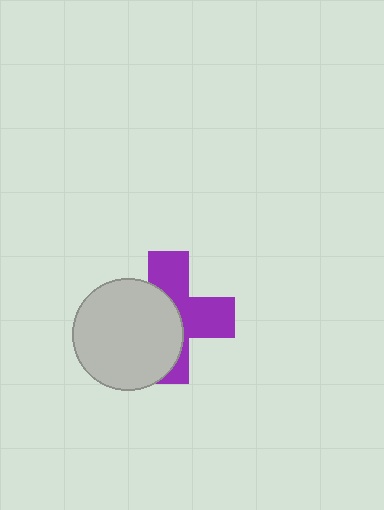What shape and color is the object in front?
The object in front is a light gray circle.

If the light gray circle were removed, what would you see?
You would see the complete purple cross.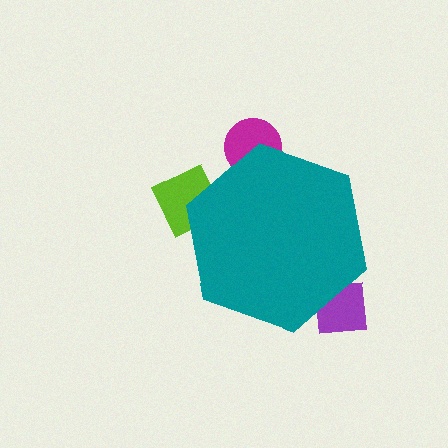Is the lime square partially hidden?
Yes, the lime square is partially hidden behind the teal hexagon.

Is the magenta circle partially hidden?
Yes, the magenta circle is partially hidden behind the teal hexagon.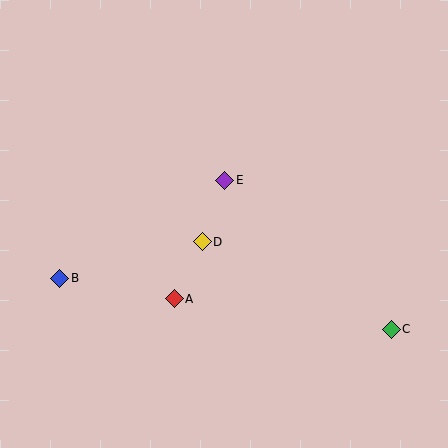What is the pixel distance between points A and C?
The distance between A and C is 219 pixels.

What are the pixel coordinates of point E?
Point E is at (224, 181).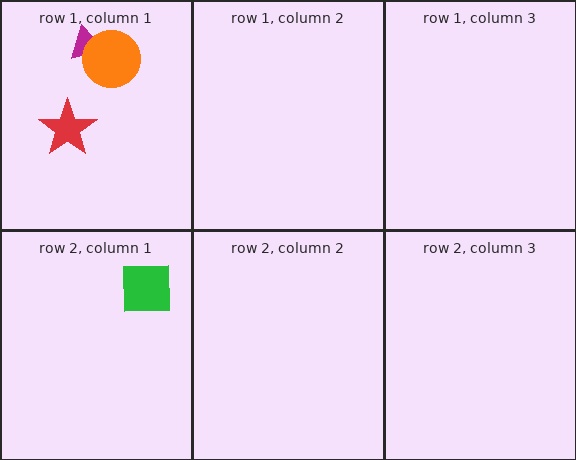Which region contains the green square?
The row 2, column 1 region.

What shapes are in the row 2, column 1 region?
The green square.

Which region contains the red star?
The row 1, column 1 region.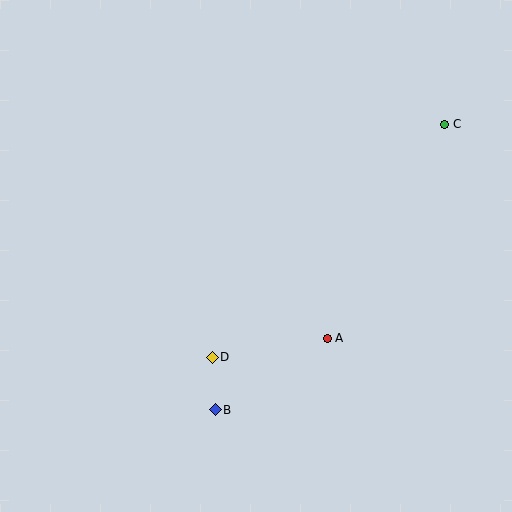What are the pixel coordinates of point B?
Point B is at (215, 410).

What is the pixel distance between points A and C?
The distance between A and C is 244 pixels.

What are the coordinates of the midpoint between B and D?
The midpoint between B and D is at (214, 383).